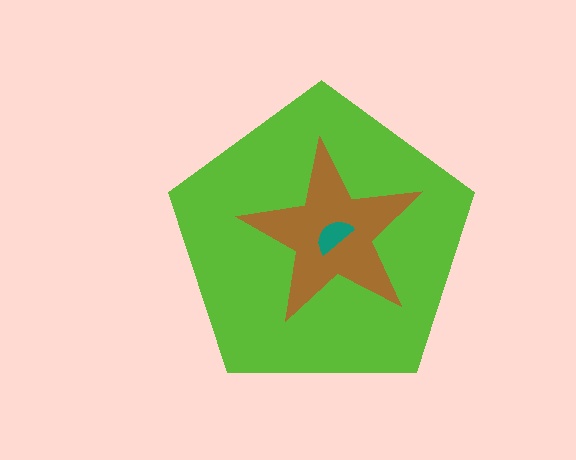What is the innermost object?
The teal semicircle.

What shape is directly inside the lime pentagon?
The brown star.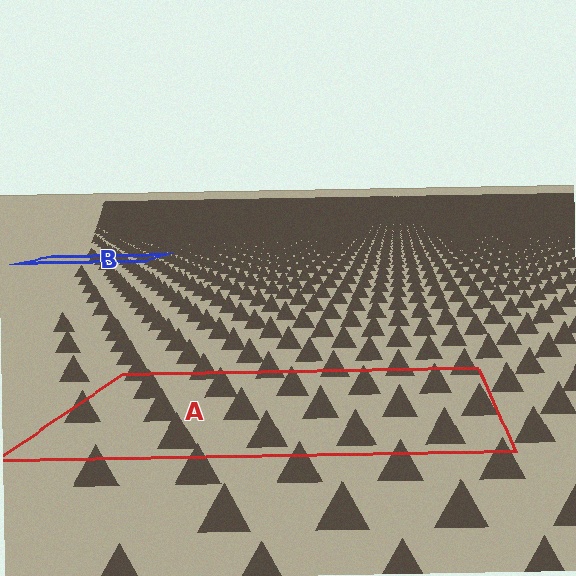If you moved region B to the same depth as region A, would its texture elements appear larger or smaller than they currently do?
They would appear larger. At a closer depth, the same texture elements are projected at a bigger on-screen size.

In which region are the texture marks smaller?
The texture marks are smaller in region B, because it is farther away.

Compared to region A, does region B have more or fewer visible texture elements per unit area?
Region B has more texture elements per unit area — they are packed more densely because it is farther away.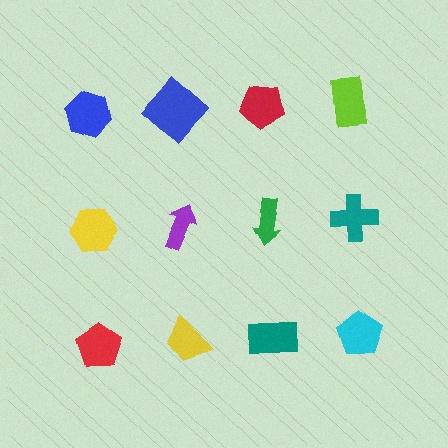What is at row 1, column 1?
A blue hexagon.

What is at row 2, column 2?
A purple arrow.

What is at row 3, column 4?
A cyan pentagon.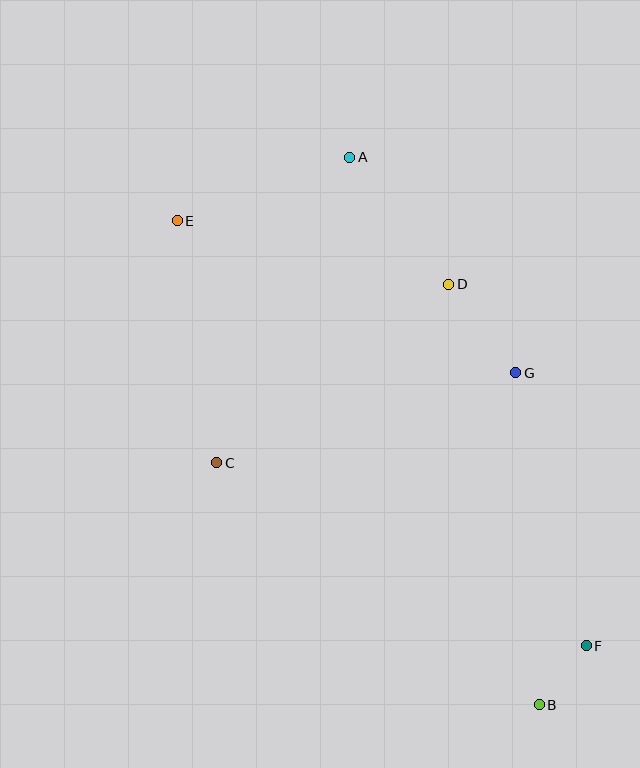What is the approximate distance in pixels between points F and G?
The distance between F and G is approximately 282 pixels.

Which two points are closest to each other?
Points B and F are closest to each other.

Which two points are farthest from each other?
Points B and E are farthest from each other.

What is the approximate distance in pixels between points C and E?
The distance between C and E is approximately 245 pixels.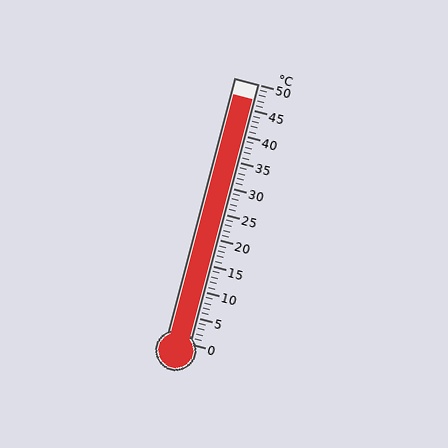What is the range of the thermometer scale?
The thermometer scale ranges from 0°C to 50°C.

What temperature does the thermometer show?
The thermometer shows approximately 47°C.